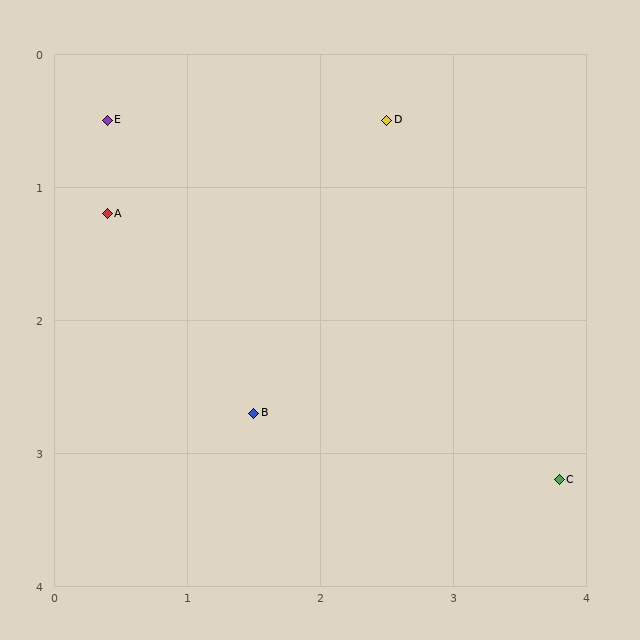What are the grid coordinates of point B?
Point B is at approximately (1.5, 2.7).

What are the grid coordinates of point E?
Point E is at approximately (0.4, 0.5).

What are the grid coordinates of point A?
Point A is at approximately (0.4, 1.2).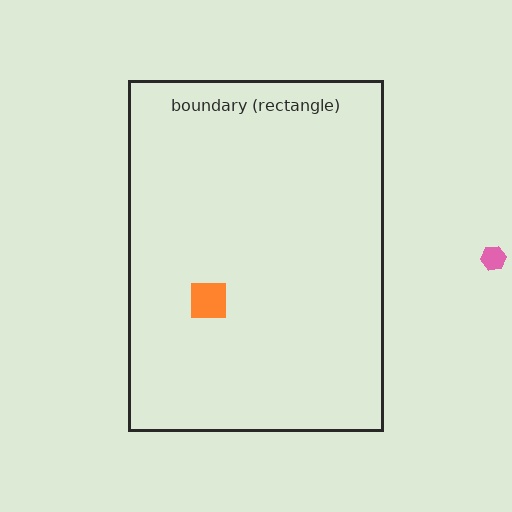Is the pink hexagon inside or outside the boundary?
Outside.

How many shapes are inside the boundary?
1 inside, 1 outside.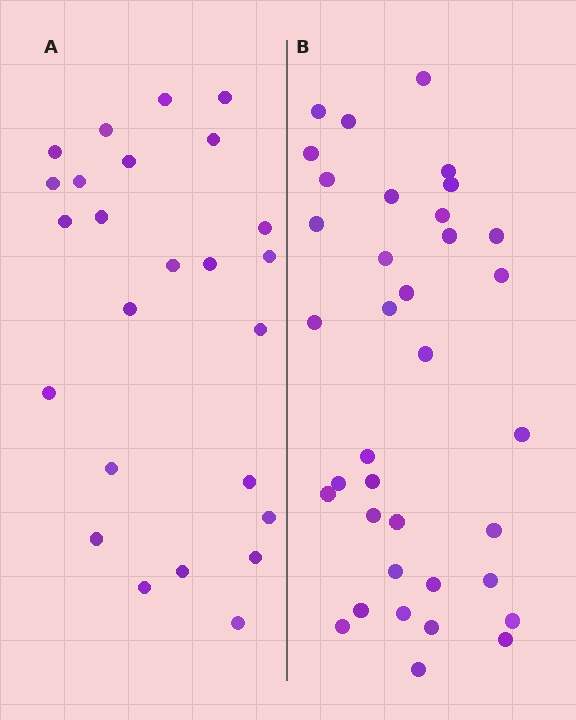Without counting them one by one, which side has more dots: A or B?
Region B (the right region) has more dots.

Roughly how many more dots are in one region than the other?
Region B has roughly 12 or so more dots than region A.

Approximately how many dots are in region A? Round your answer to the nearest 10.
About 20 dots. (The exact count is 25, which rounds to 20.)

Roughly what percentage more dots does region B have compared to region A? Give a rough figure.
About 45% more.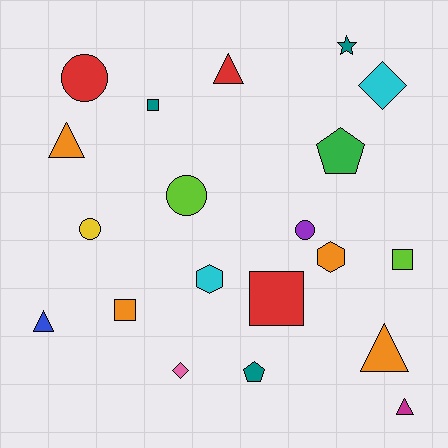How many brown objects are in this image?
There are no brown objects.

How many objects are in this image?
There are 20 objects.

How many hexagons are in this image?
There are 2 hexagons.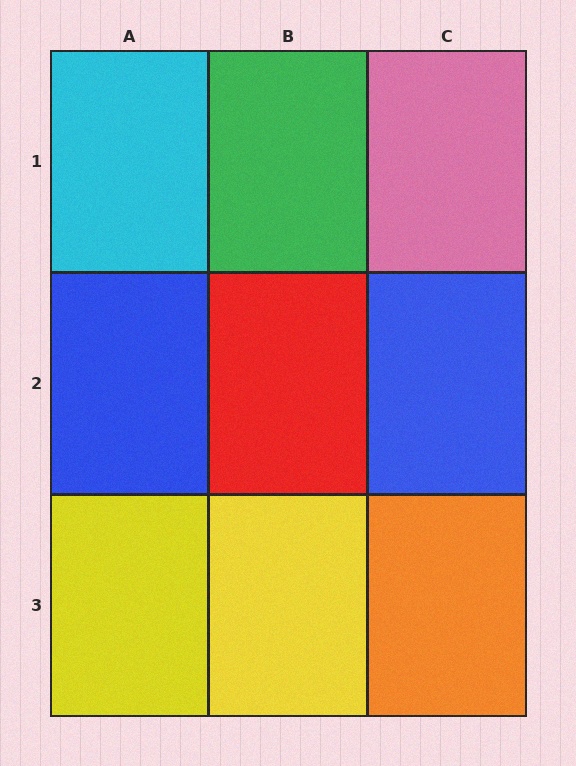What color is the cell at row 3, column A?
Yellow.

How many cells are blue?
2 cells are blue.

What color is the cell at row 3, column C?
Orange.